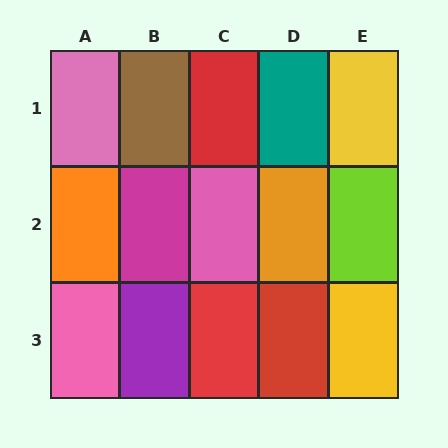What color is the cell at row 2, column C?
Pink.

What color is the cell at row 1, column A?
Pink.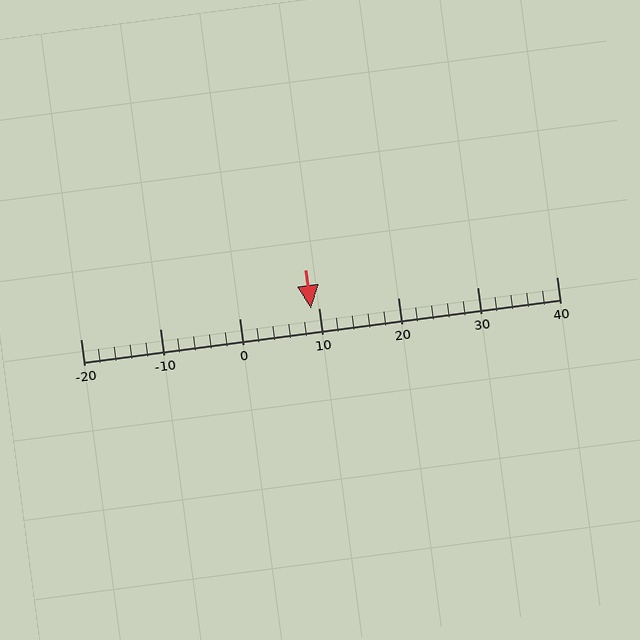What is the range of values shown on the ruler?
The ruler shows values from -20 to 40.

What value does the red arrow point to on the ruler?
The red arrow points to approximately 9.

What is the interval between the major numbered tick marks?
The major tick marks are spaced 10 units apart.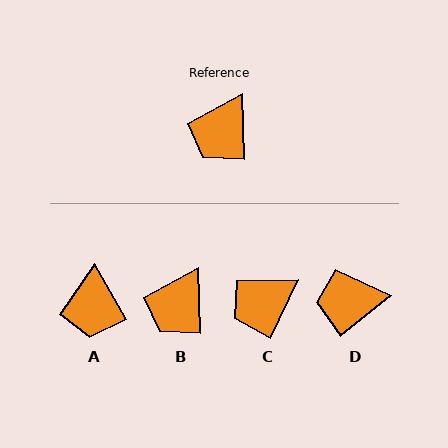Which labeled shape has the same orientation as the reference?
B.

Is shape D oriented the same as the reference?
No, it is off by about 53 degrees.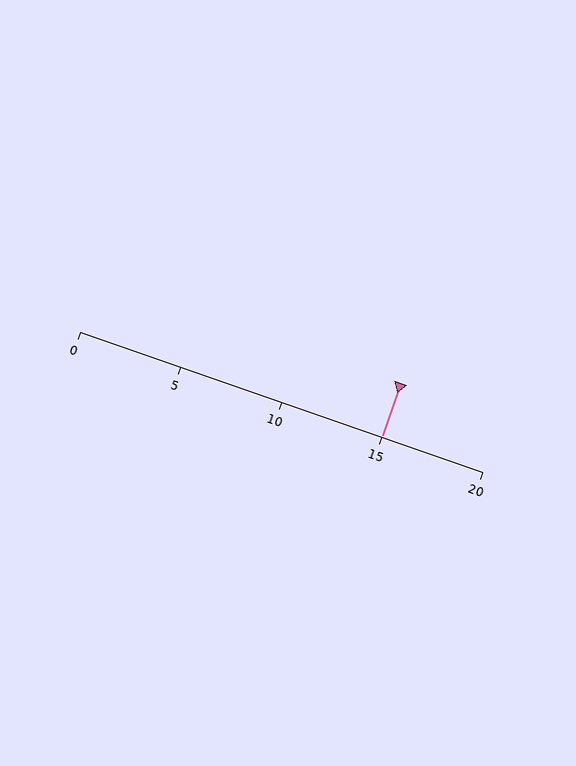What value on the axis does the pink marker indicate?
The marker indicates approximately 15.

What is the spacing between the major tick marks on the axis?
The major ticks are spaced 5 apart.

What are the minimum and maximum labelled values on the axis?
The axis runs from 0 to 20.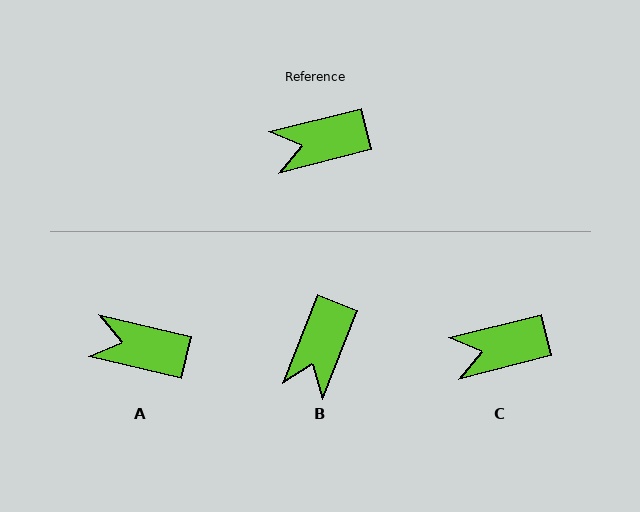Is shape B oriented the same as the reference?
No, it is off by about 54 degrees.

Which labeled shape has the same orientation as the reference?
C.